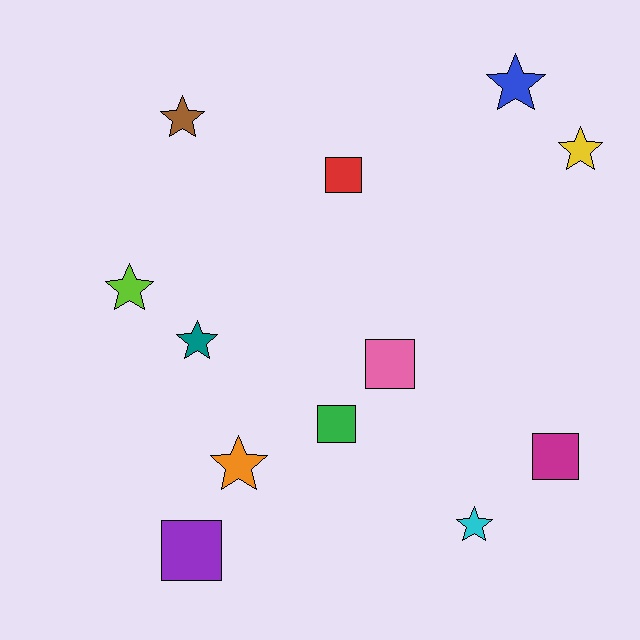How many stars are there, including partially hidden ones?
There are 7 stars.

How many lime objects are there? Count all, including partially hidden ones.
There is 1 lime object.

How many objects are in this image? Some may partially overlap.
There are 12 objects.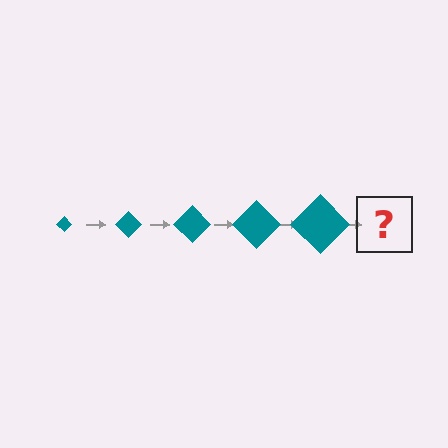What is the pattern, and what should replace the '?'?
The pattern is that the diamond gets progressively larger each step. The '?' should be a teal diamond, larger than the previous one.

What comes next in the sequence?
The next element should be a teal diamond, larger than the previous one.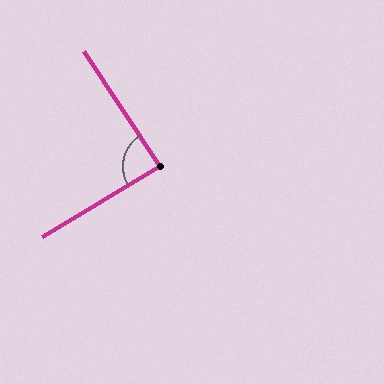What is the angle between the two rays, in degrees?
Approximately 88 degrees.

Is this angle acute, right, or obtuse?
It is approximately a right angle.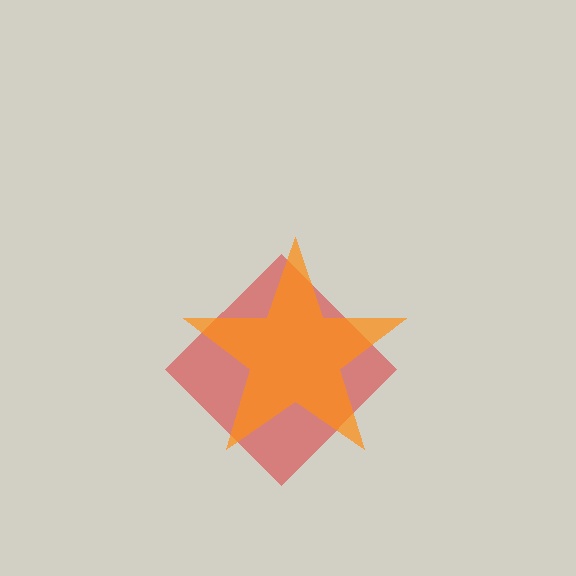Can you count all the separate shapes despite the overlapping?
Yes, there are 2 separate shapes.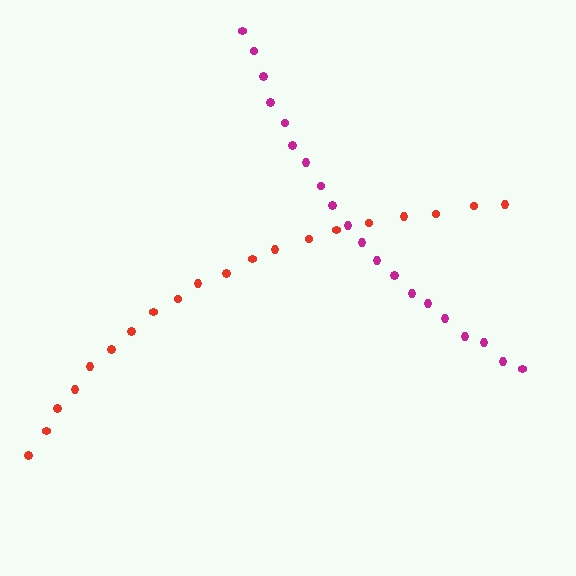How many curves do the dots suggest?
There are 2 distinct paths.